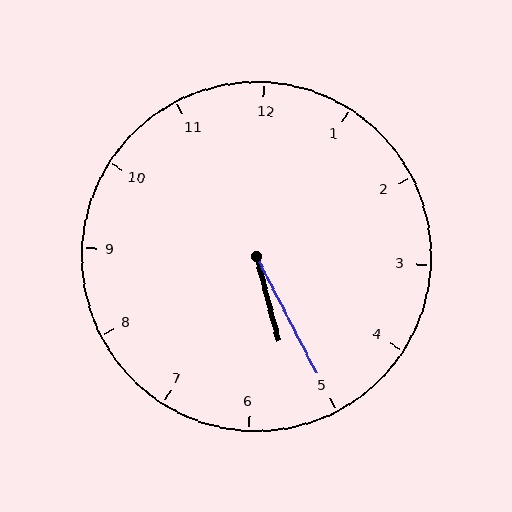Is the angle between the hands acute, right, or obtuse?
It is acute.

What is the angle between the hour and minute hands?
Approximately 12 degrees.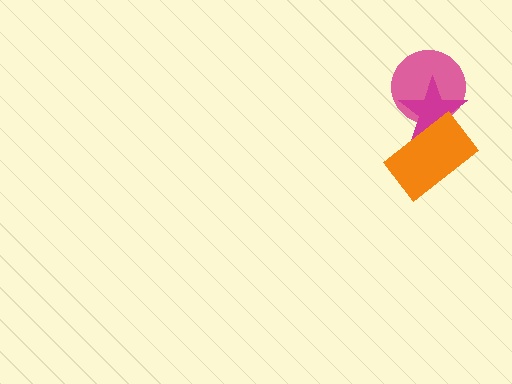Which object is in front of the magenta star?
The orange rectangle is in front of the magenta star.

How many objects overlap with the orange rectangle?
2 objects overlap with the orange rectangle.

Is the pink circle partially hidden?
Yes, it is partially covered by another shape.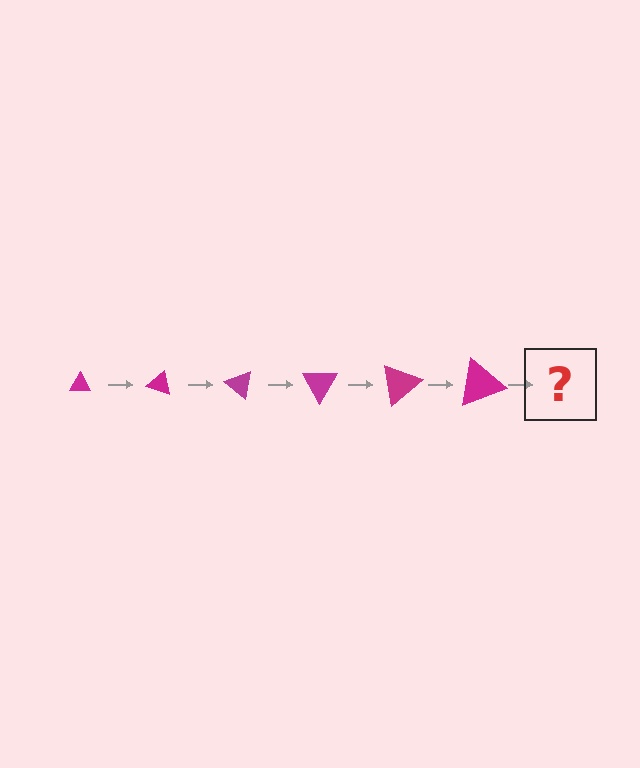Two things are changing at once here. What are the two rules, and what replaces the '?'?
The two rules are that the triangle grows larger each step and it rotates 20 degrees each step. The '?' should be a triangle, larger than the previous one and rotated 120 degrees from the start.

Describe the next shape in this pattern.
It should be a triangle, larger than the previous one and rotated 120 degrees from the start.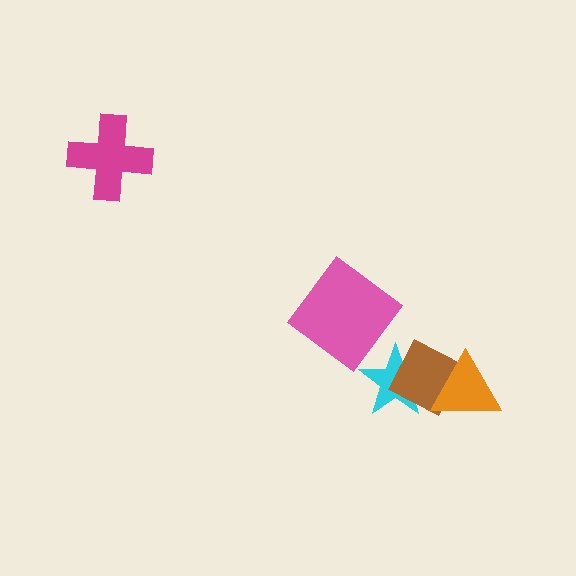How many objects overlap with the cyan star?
2 objects overlap with the cyan star.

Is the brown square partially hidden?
Yes, it is partially covered by another shape.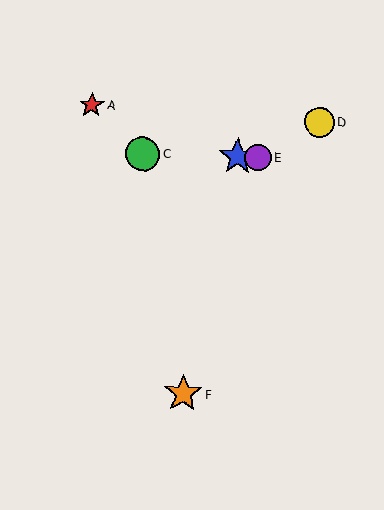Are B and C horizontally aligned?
Yes, both are at y≈157.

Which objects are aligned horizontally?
Objects B, C, E are aligned horizontally.